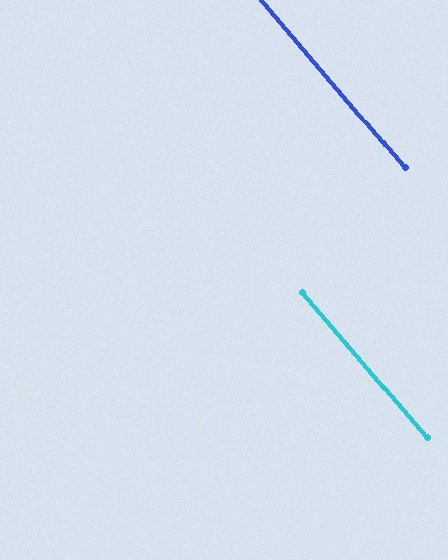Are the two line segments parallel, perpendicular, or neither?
Parallel — their directions differ by only 0.7°.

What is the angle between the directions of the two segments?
Approximately 1 degree.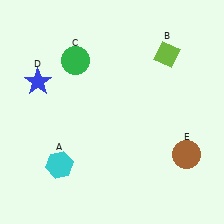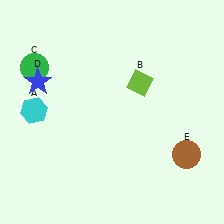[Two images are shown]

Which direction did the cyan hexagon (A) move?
The cyan hexagon (A) moved up.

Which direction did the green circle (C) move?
The green circle (C) moved left.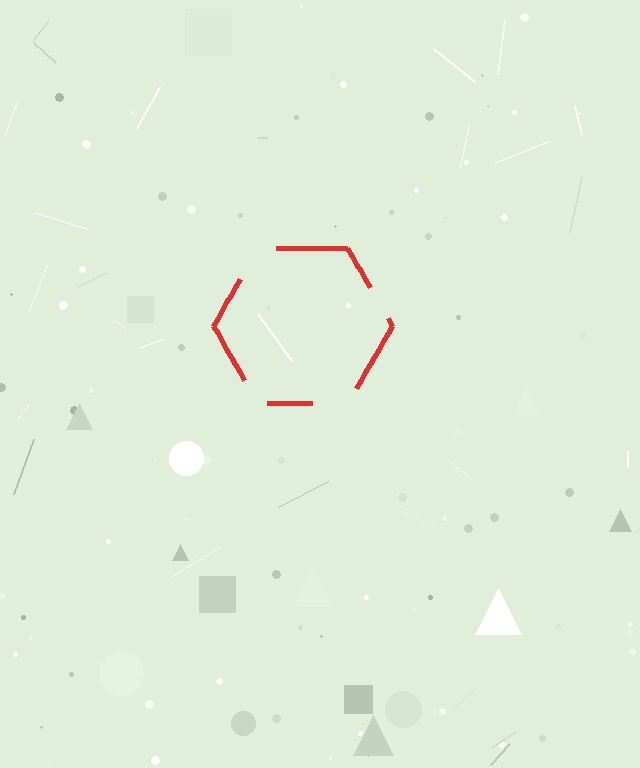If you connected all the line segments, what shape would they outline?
They would outline a hexagon.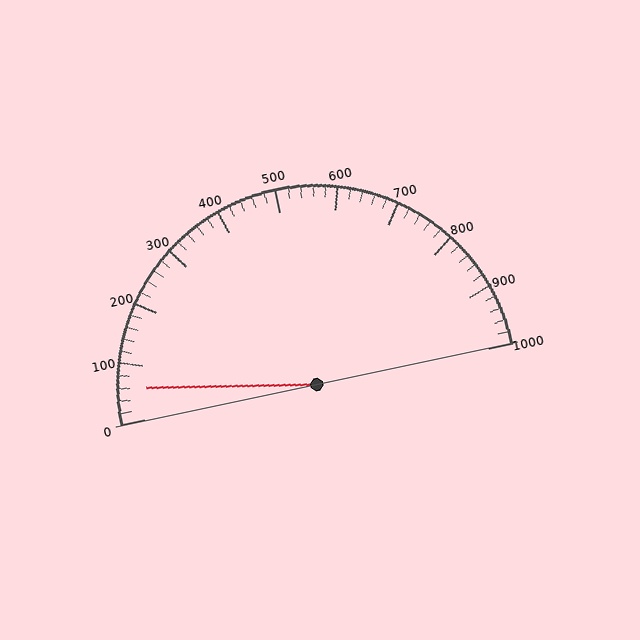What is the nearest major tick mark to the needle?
The nearest major tick mark is 100.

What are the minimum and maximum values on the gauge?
The gauge ranges from 0 to 1000.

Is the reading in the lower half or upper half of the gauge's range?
The reading is in the lower half of the range (0 to 1000).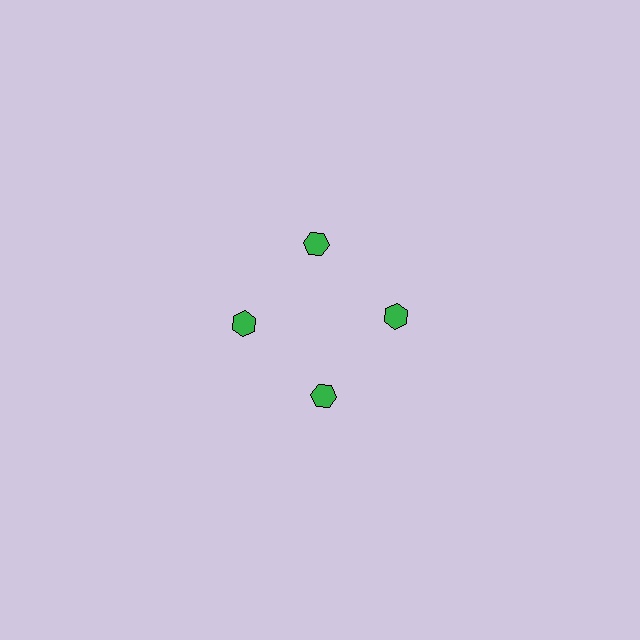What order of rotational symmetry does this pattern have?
This pattern has 4-fold rotational symmetry.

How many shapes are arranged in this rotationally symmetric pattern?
There are 4 shapes, arranged in 4 groups of 1.